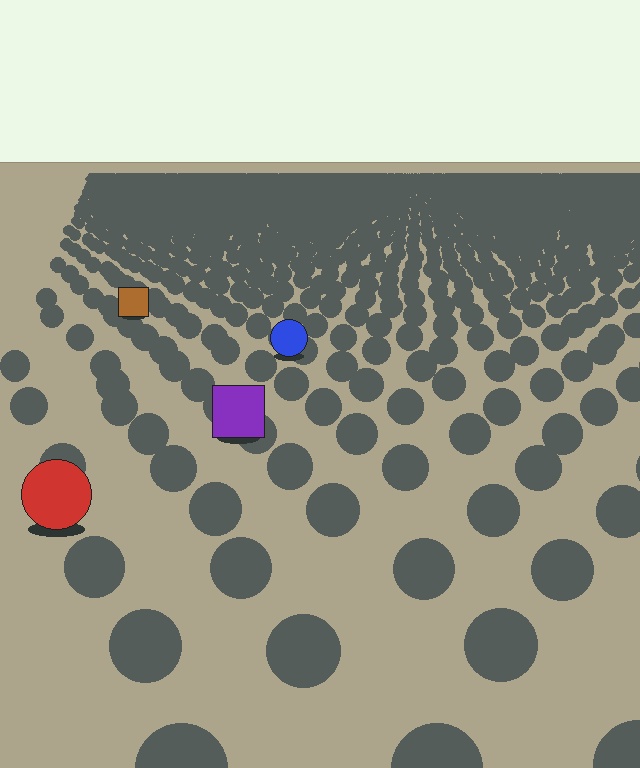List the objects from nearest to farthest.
From nearest to farthest: the red circle, the purple square, the blue circle, the brown square.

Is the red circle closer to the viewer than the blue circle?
Yes. The red circle is closer — you can tell from the texture gradient: the ground texture is coarser near it.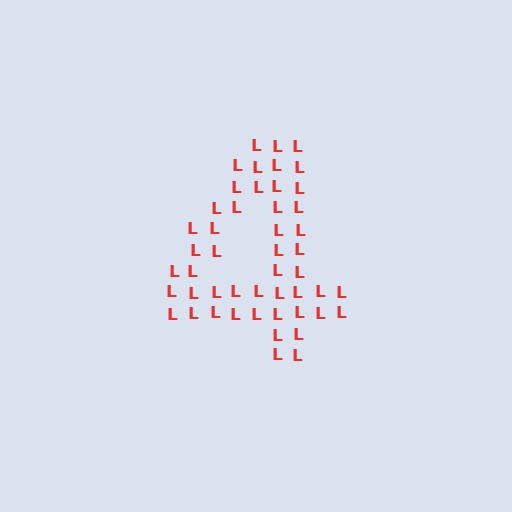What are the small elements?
The small elements are letter L's.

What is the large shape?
The large shape is the digit 4.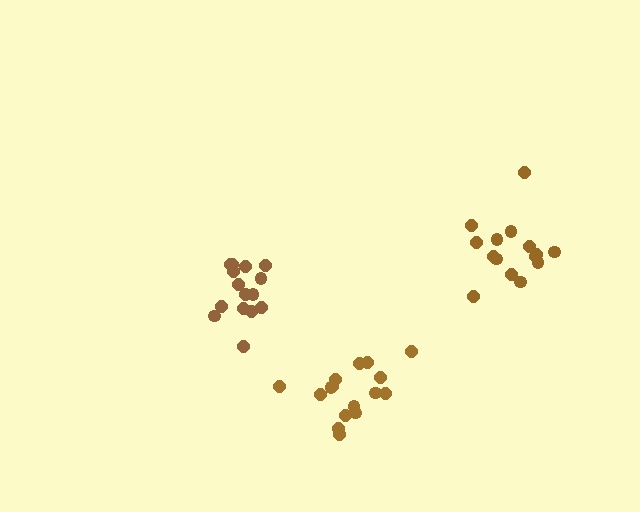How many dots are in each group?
Group 1: 15 dots, Group 2: 15 dots, Group 3: 16 dots (46 total).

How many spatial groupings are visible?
There are 3 spatial groupings.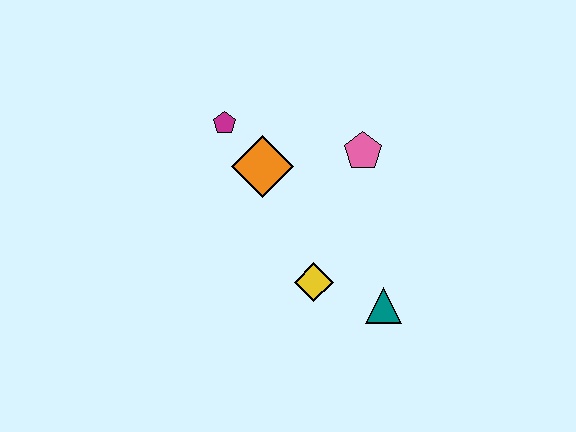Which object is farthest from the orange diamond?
The teal triangle is farthest from the orange diamond.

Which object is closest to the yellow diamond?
The teal triangle is closest to the yellow diamond.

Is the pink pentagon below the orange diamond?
No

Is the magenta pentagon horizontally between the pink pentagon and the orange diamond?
No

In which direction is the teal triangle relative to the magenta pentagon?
The teal triangle is below the magenta pentagon.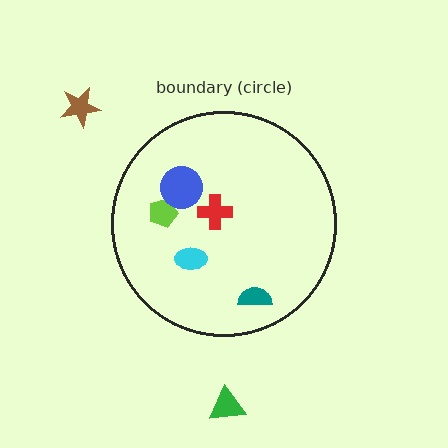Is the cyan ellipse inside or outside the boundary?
Inside.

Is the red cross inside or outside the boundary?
Inside.